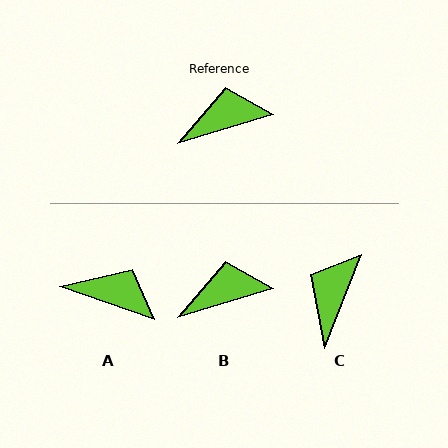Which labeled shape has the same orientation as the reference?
B.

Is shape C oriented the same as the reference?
No, it is off by about 51 degrees.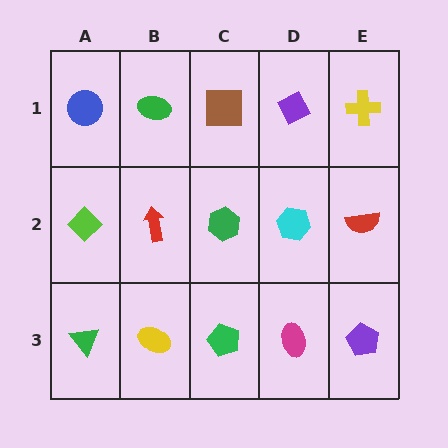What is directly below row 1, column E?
A red semicircle.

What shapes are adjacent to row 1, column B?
A red arrow (row 2, column B), a blue circle (row 1, column A), a brown square (row 1, column C).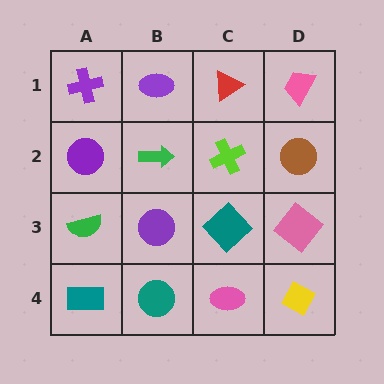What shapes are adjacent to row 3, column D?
A brown circle (row 2, column D), a yellow diamond (row 4, column D), a teal diamond (row 3, column C).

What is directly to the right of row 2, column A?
A green arrow.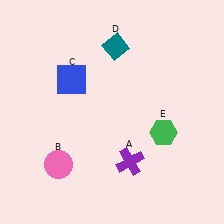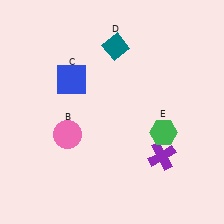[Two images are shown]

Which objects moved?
The objects that moved are: the purple cross (A), the pink circle (B).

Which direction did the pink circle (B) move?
The pink circle (B) moved up.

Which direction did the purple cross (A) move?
The purple cross (A) moved right.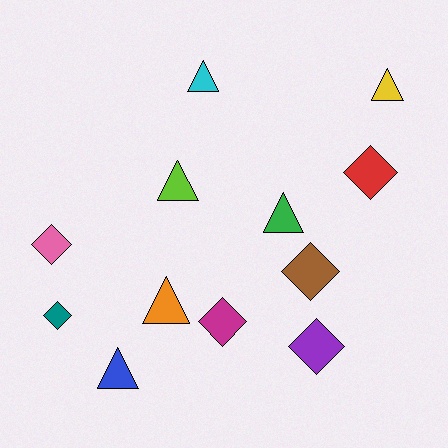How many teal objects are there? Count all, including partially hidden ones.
There is 1 teal object.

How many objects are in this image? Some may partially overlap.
There are 12 objects.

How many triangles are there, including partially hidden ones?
There are 6 triangles.